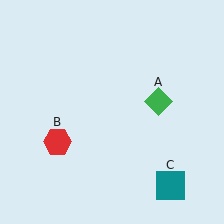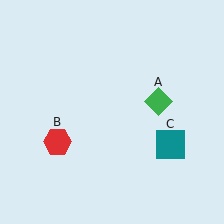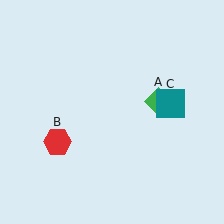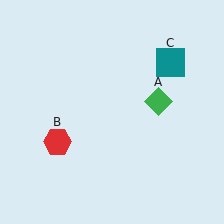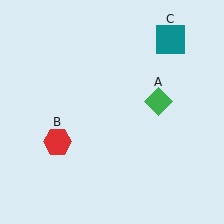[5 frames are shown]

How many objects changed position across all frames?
1 object changed position: teal square (object C).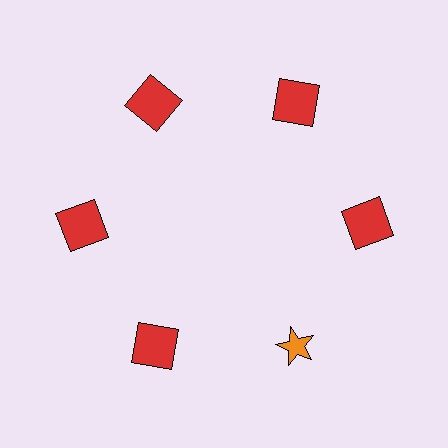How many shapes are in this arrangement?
There are 6 shapes arranged in a ring pattern.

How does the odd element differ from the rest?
It differs in both color (orange instead of red) and shape (star instead of square).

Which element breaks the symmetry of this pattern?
The orange star at roughly the 5 o'clock position breaks the symmetry. All other shapes are red squares.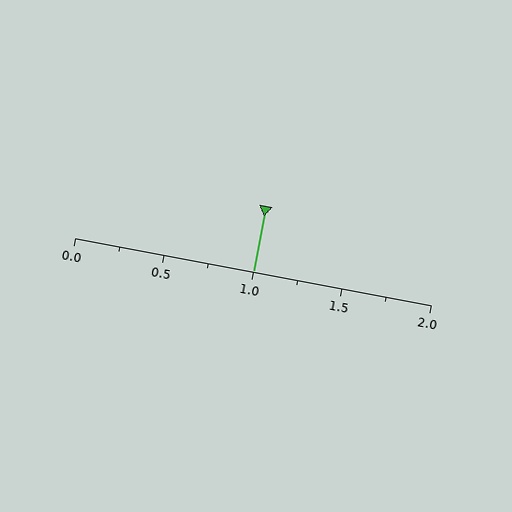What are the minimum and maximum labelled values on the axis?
The axis runs from 0.0 to 2.0.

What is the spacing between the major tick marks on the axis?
The major ticks are spaced 0.5 apart.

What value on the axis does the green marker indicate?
The marker indicates approximately 1.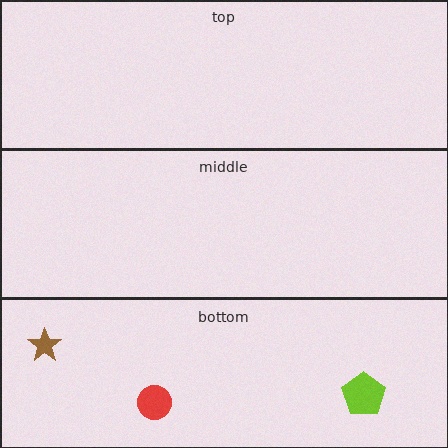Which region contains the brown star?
The bottom region.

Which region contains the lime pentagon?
The bottom region.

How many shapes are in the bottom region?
3.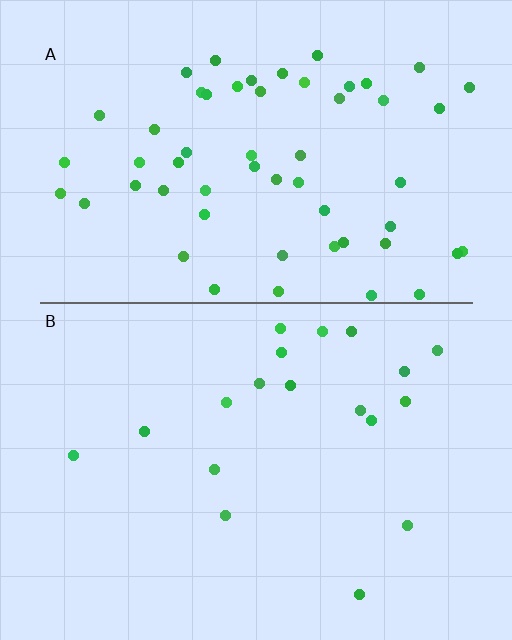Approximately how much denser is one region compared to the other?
Approximately 3.0× — region A over region B.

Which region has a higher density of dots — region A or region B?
A (the top).